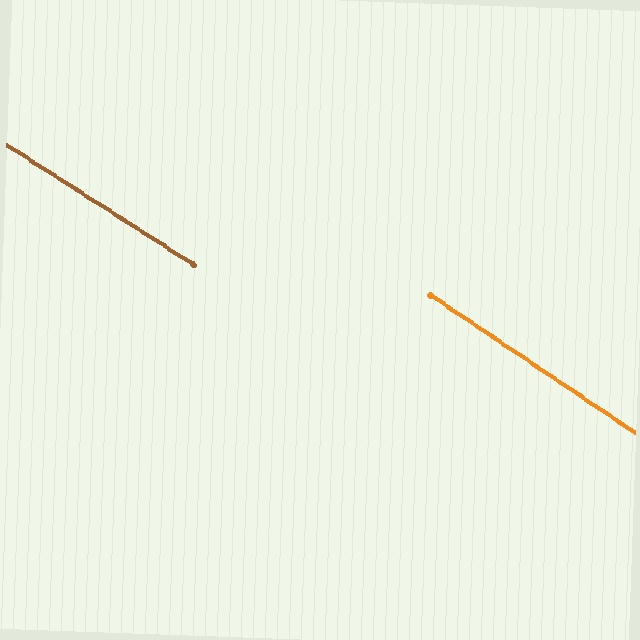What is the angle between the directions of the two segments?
Approximately 1 degree.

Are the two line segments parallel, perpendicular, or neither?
Parallel — their directions differ by only 1.5°.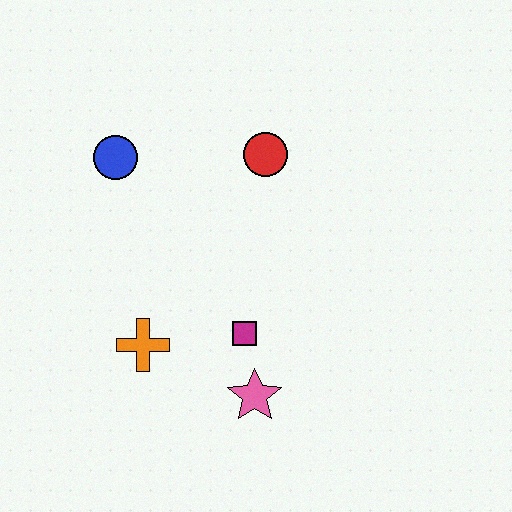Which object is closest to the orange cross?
The magenta square is closest to the orange cross.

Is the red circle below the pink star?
No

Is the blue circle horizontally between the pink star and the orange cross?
No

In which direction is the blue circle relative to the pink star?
The blue circle is above the pink star.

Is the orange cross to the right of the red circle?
No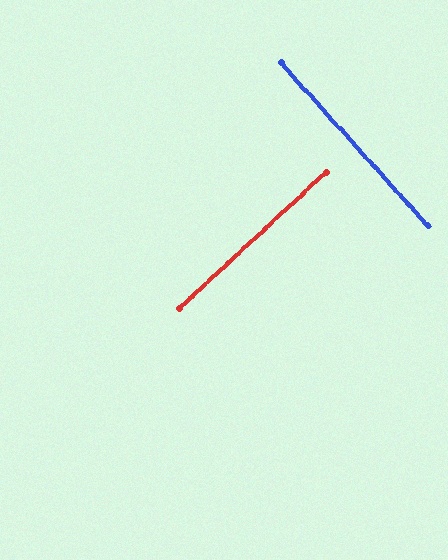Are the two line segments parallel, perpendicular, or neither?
Perpendicular — they meet at approximately 90°.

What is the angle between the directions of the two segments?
Approximately 90 degrees.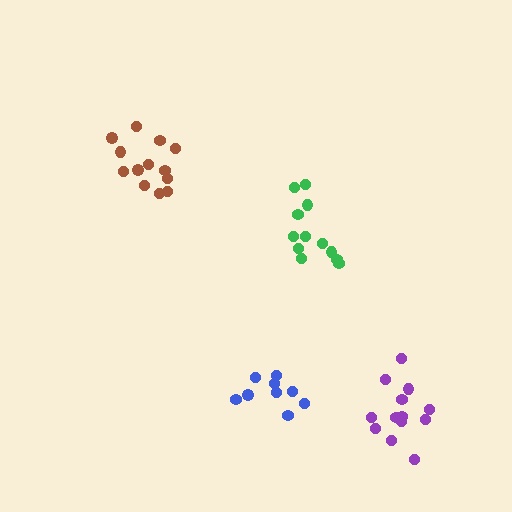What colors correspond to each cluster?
The clusters are colored: brown, purple, green, blue.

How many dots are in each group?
Group 1: 13 dots, Group 2: 13 dots, Group 3: 12 dots, Group 4: 9 dots (47 total).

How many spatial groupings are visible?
There are 4 spatial groupings.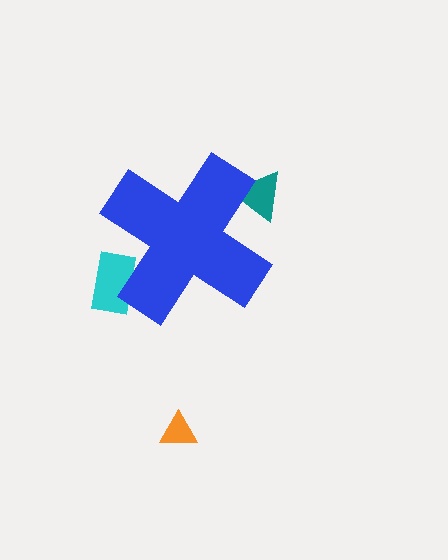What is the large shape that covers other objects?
A blue cross.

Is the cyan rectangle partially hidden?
Yes, the cyan rectangle is partially hidden behind the blue cross.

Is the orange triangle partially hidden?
No, the orange triangle is fully visible.